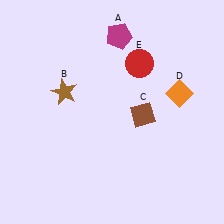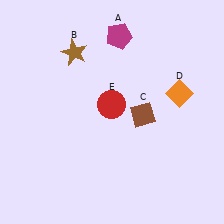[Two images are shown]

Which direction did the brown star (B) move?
The brown star (B) moved up.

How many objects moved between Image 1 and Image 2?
2 objects moved between the two images.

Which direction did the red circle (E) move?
The red circle (E) moved down.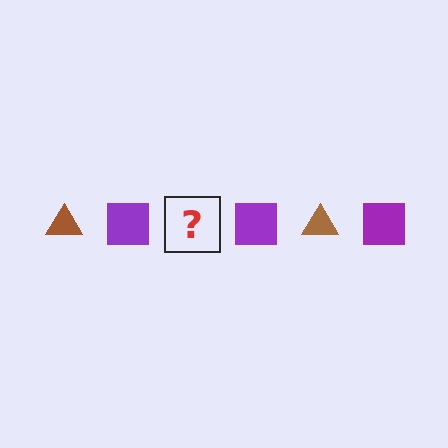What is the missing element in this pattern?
The missing element is a brown triangle.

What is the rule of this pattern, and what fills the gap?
The rule is that the pattern alternates between brown triangle and purple square. The gap should be filled with a brown triangle.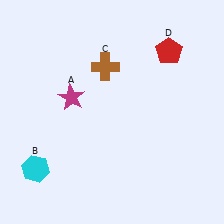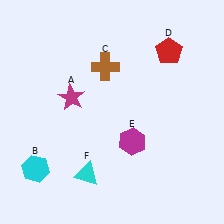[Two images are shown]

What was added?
A magenta hexagon (E), a cyan triangle (F) were added in Image 2.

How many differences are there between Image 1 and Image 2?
There are 2 differences between the two images.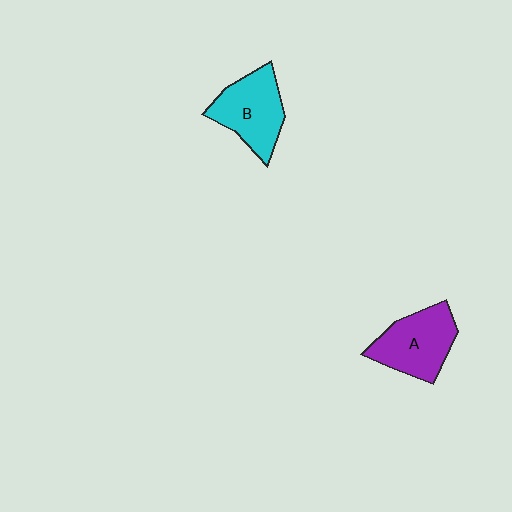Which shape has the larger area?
Shape A (purple).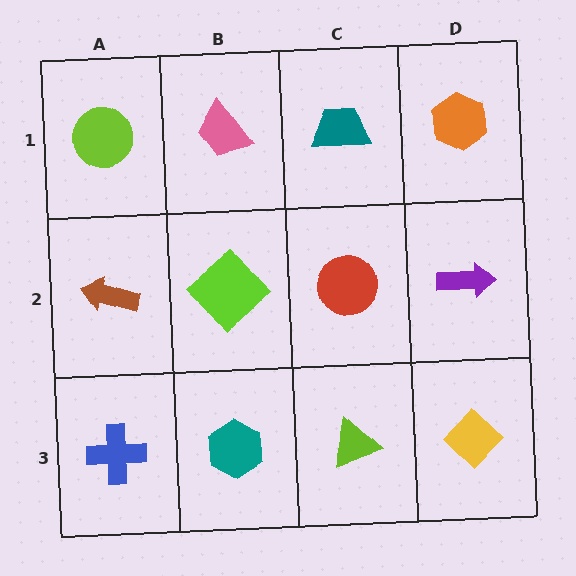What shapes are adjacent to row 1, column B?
A lime diamond (row 2, column B), a lime circle (row 1, column A), a teal trapezoid (row 1, column C).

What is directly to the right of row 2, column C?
A purple arrow.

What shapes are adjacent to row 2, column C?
A teal trapezoid (row 1, column C), a lime triangle (row 3, column C), a lime diamond (row 2, column B), a purple arrow (row 2, column D).